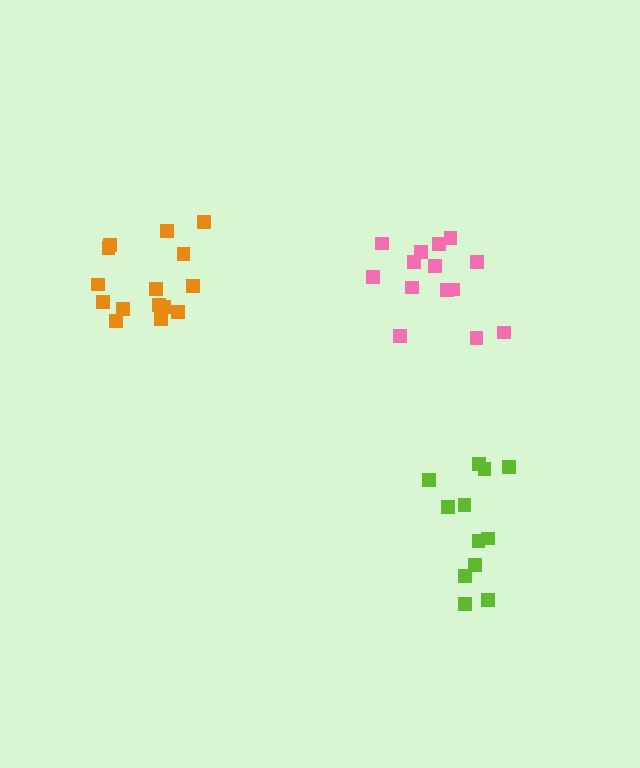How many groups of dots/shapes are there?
There are 3 groups.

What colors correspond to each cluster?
The clusters are colored: lime, orange, pink.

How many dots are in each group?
Group 1: 12 dots, Group 2: 15 dots, Group 3: 14 dots (41 total).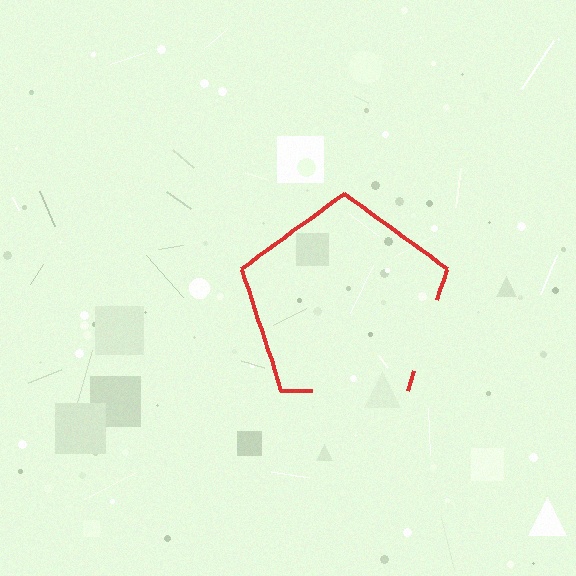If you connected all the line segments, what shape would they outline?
They would outline a pentagon.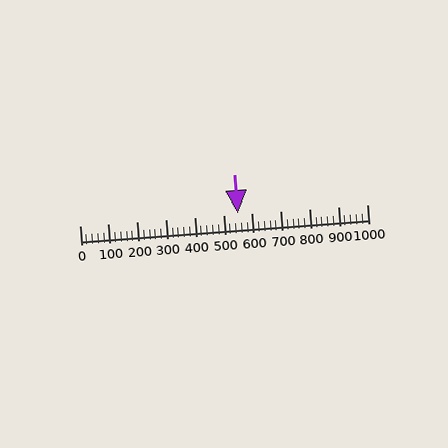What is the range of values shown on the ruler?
The ruler shows values from 0 to 1000.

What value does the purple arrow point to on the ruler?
The purple arrow points to approximately 550.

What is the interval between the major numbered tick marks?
The major tick marks are spaced 100 units apart.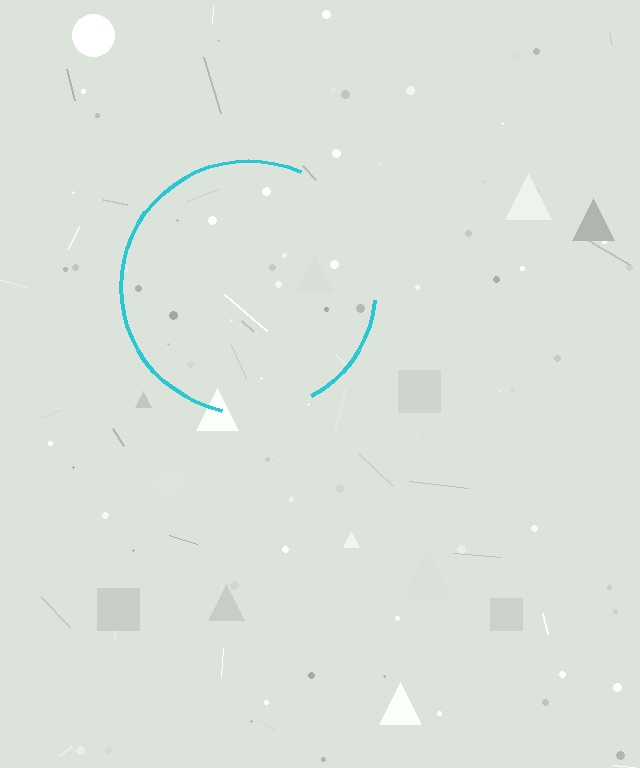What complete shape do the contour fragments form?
The contour fragments form a circle.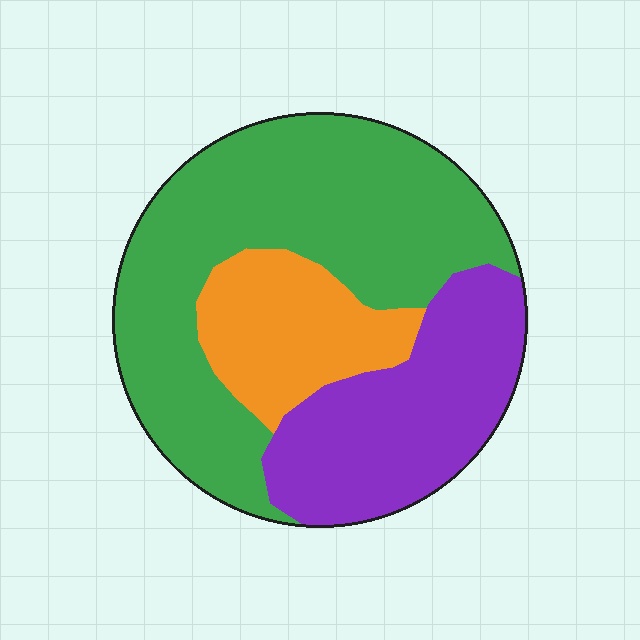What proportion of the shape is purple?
Purple covers 29% of the shape.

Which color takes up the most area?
Green, at roughly 55%.